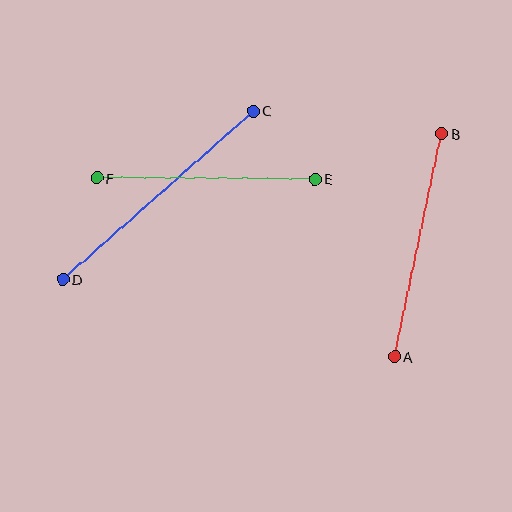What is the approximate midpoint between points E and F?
The midpoint is at approximately (206, 179) pixels.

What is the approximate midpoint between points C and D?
The midpoint is at approximately (158, 195) pixels.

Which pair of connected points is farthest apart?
Points C and D are farthest apart.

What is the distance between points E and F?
The distance is approximately 218 pixels.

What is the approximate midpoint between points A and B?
The midpoint is at approximately (418, 245) pixels.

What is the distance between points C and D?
The distance is approximately 254 pixels.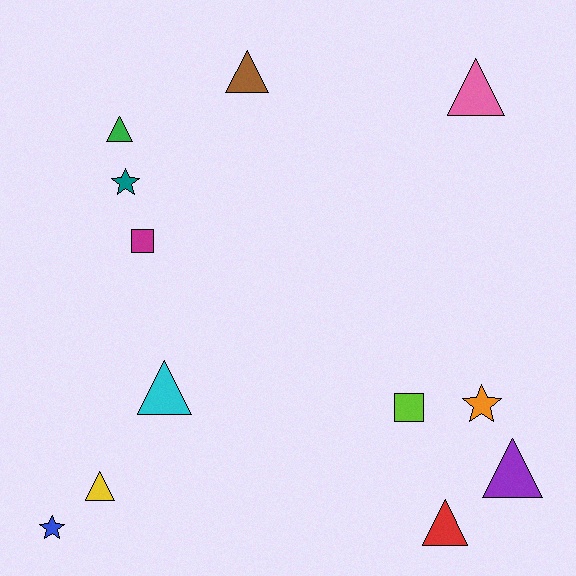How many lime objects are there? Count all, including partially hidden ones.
There is 1 lime object.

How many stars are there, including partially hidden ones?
There are 3 stars.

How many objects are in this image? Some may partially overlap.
There are 12 objects.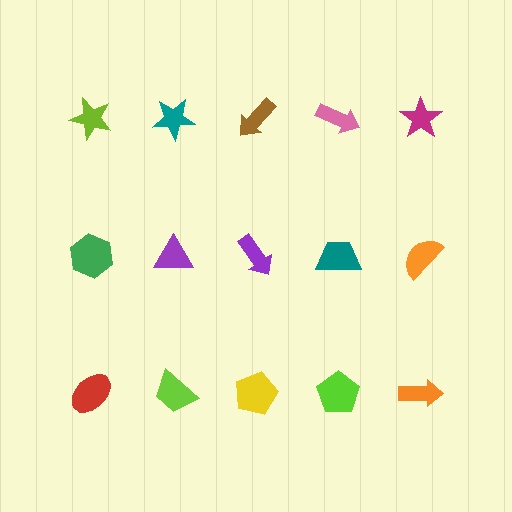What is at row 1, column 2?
A teal star.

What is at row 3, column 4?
A lime pentagon.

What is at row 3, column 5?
An orange arrow.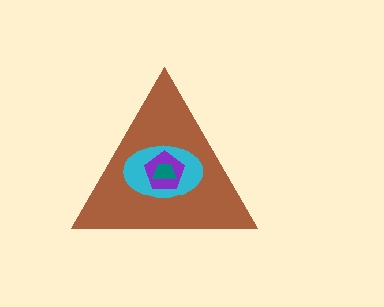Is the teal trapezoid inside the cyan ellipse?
Yes.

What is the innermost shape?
The teal trapezoid.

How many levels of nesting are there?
4.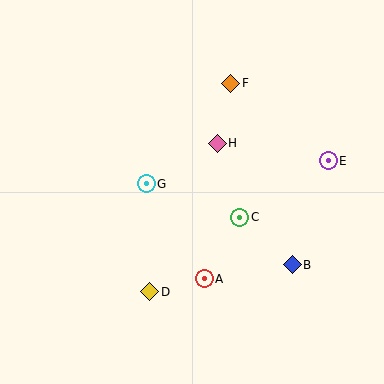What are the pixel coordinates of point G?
Point G is at (146, 184).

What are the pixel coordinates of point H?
Point H is at (217, 143).